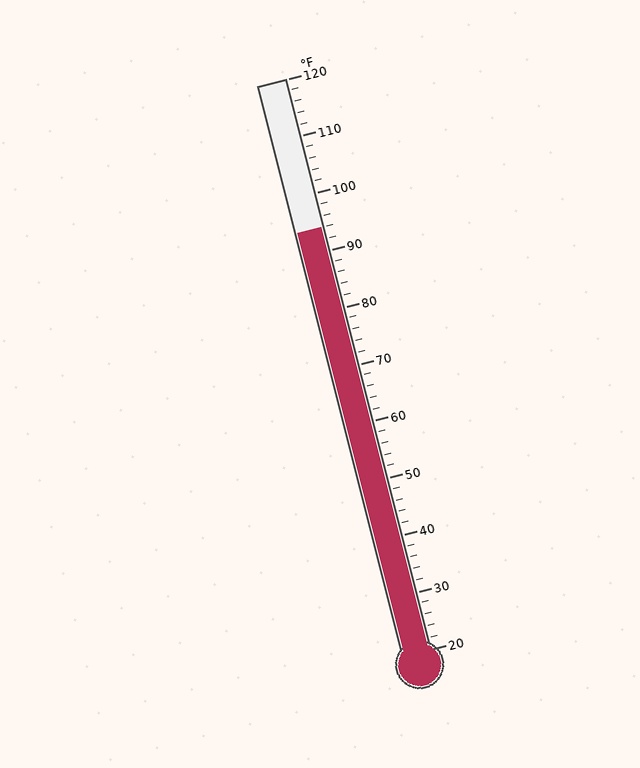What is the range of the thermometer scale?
The thermometer scale ranges from 20°F to 120°F.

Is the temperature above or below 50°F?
The temperature is above 50°F.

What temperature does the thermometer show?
The thermometer shows approximately 94°F.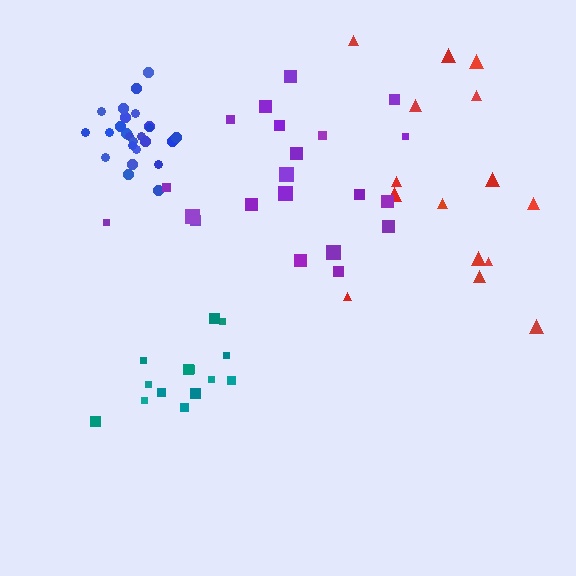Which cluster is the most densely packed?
Blue.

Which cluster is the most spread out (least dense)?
Red.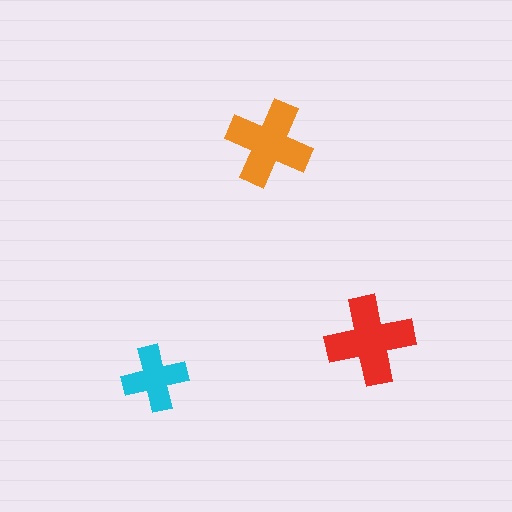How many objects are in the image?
There are 3 objects in the image.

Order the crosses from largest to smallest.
the red one, the orange one, the cyan one.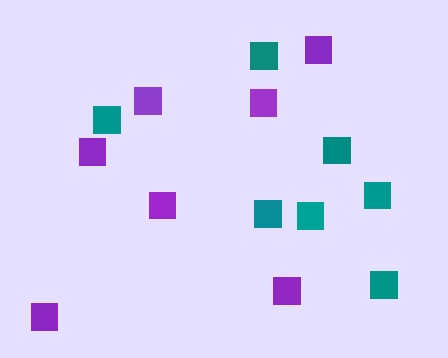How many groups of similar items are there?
There are 2 groups: one group of purple squares (7) and one group of teal squares (7).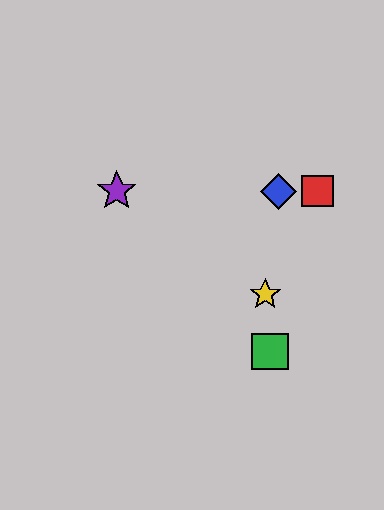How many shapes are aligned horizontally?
3 shapes (the red square, the blue diamond, the purple star) are aligned horizontally.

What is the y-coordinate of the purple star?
The purple star is at y≈191.